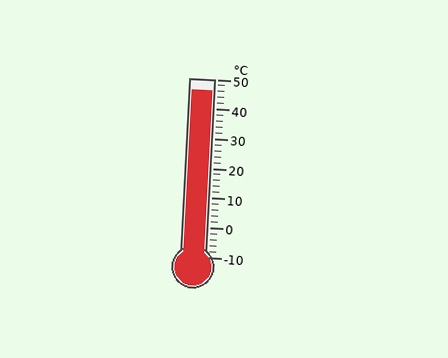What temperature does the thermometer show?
The thermometer shows approximately 46°C.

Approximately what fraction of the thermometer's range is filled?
The thermometer is filled to approximately 95% of its range.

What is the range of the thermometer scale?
The thermometer scale ranges from -10°C to 50°C.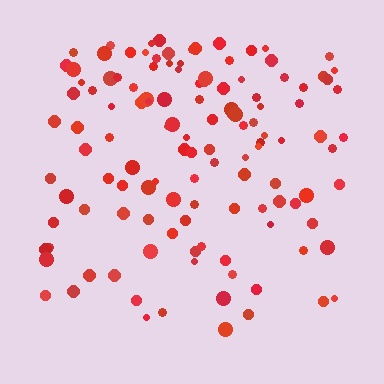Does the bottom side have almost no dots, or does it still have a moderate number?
Still a moderate number, just noticeably fewer than the top.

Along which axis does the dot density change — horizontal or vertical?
Vertical.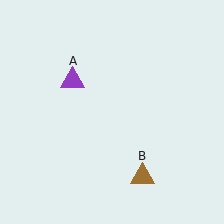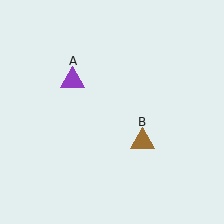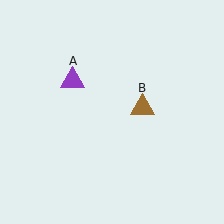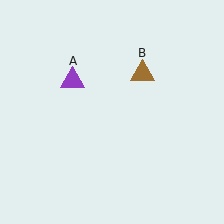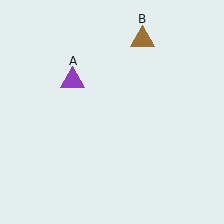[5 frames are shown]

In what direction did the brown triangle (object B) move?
The brown triangle (object B) moved up.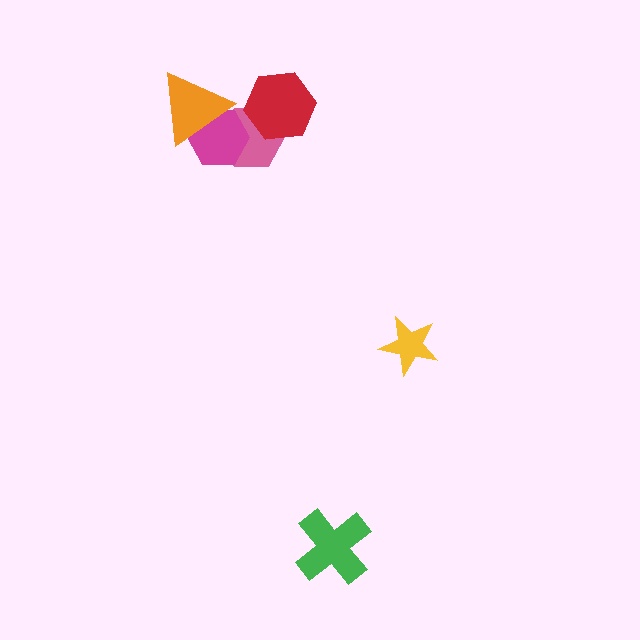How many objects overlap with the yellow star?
0 objects overlap with the yellow star.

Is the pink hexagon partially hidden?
Yes, it is partially covered by another shape.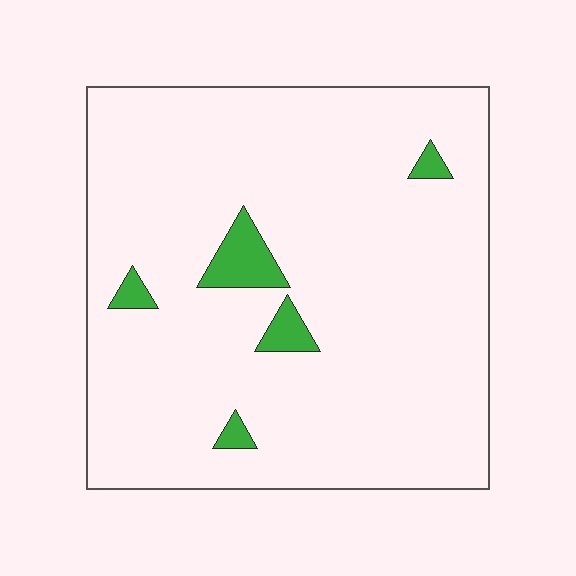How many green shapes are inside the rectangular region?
5.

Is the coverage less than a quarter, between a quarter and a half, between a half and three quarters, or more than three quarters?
Less than a quarter.